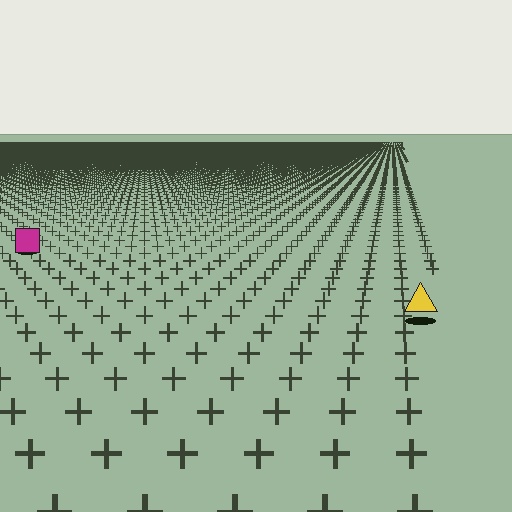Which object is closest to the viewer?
The yellow triangle is closest. The texture marks near it are larger and more spread out.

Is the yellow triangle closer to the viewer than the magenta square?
Yes. The yellow triangle is closer — you can tell from the texture gradient: the ground texture is coarser near it.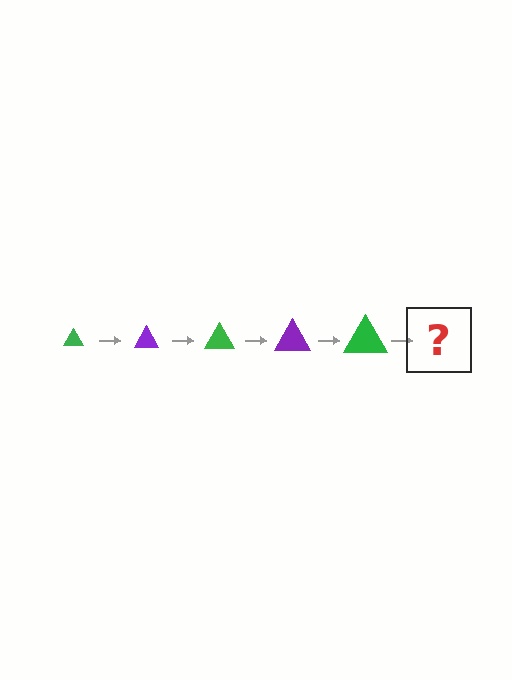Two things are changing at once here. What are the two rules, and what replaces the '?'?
The two rules are that the triangle grows larger each step and the color cycles through green and purple. The '?' should be a purple triangle, larger than the previous one.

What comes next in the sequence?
The next element should be a purple triangle, larger than the previous one.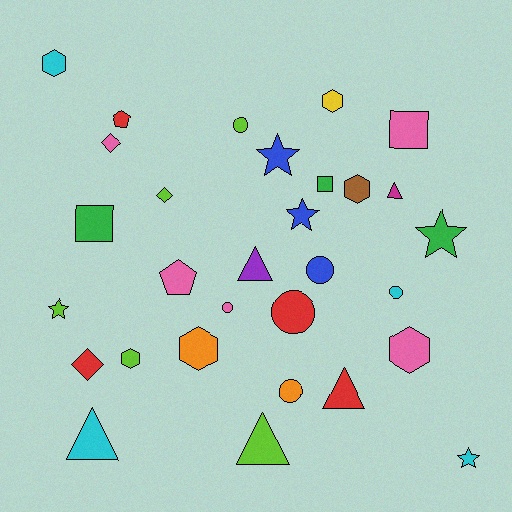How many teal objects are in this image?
There are no teal objects.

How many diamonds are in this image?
There are 3 diamonds.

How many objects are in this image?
There are 30 objects.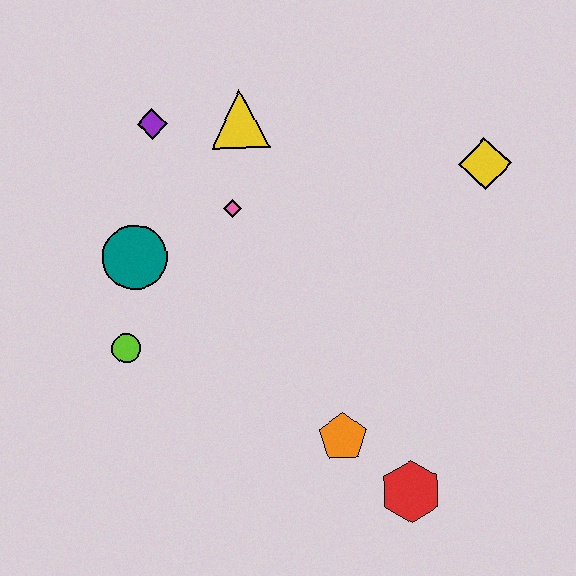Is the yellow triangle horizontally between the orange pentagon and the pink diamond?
Yes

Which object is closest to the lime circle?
The teal circle is closest to the lime circle.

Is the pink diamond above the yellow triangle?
No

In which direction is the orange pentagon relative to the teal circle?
The orange pentagon is to the right of the teal circle.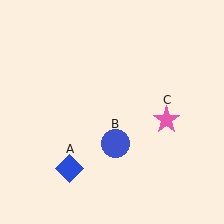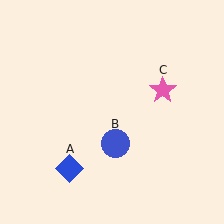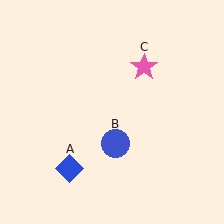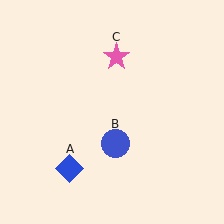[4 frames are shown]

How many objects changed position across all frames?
1 object changed position: pink star (object C).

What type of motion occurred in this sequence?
The pink star (object C) rotated counterclockwise around the center of the scene.